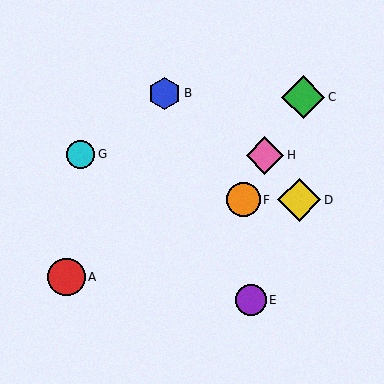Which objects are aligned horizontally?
Objects D, F are aligned horizontally.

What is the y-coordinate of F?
Object F is at y≈200.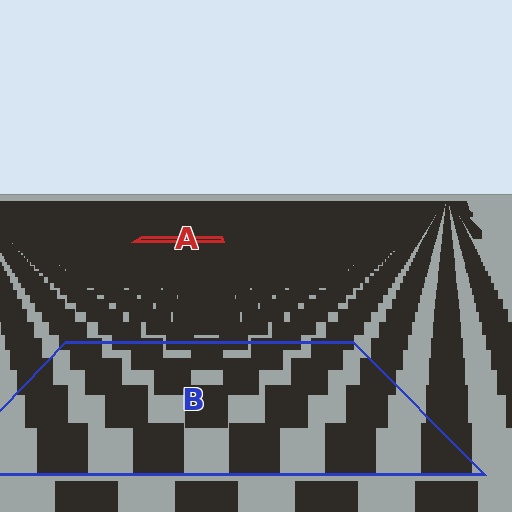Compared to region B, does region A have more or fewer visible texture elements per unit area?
Region A has more texture elements per unit area — they are packed more densely because it is farther away.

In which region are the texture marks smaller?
The texture marks are smaller in region A, because it is farther away.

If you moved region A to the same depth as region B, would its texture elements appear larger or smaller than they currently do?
They would appear larger. At a closer depth, the same texture elements are projected at a bigger on-screen size.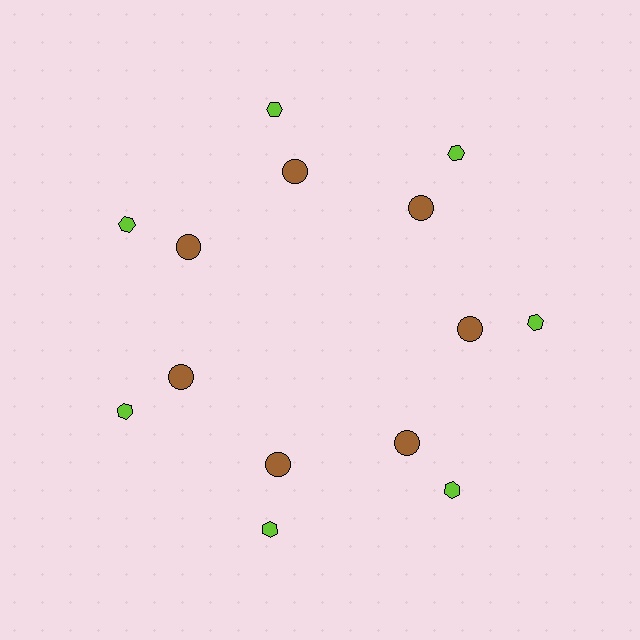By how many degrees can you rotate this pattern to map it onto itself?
The pattern maps onto itself every 51 degrees of rotation.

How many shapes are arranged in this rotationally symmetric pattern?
There are 14 shapes, arranged in 7 groups of 2.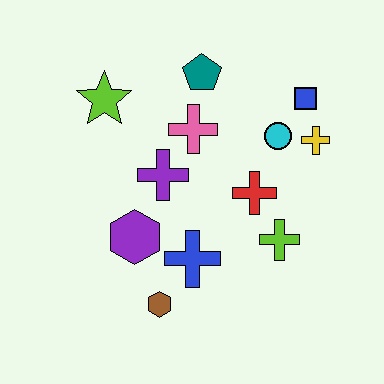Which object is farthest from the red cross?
The lime star is farthest from the red cross.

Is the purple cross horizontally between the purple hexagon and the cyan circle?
Yes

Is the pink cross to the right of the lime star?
Yes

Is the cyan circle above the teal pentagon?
No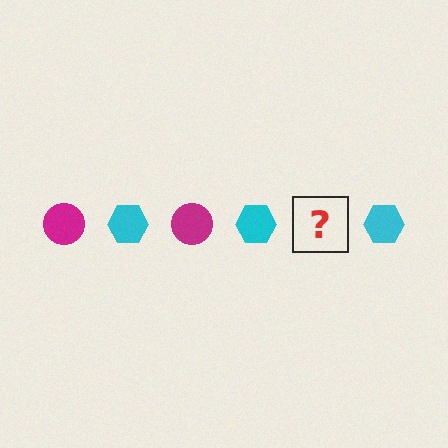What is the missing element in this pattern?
The missing element is a magenta circle.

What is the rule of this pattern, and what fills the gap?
The rule is that the pattern alternates between magenta circle and cyan hexagon. The gap should be filled with a magenta circle.